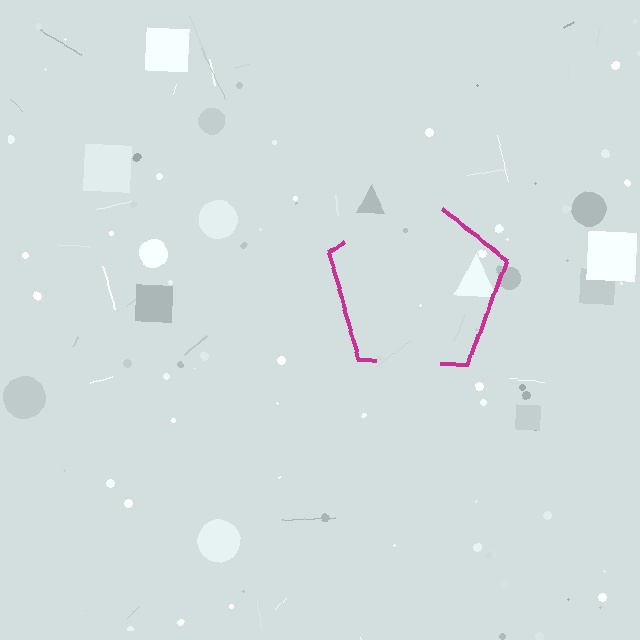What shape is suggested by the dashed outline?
The dashed outline suggests a pentagon.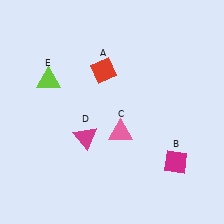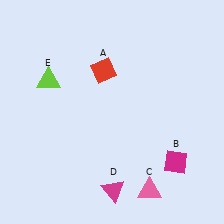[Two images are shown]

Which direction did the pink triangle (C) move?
The pink triangle (C) moved down.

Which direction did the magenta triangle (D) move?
The magenta triangle (D) moved down.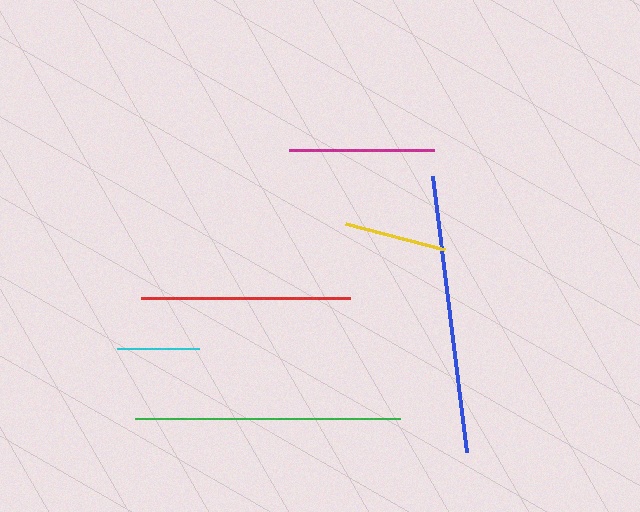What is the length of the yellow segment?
The yellow segment is approximately 103 pixels long.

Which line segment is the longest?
The blue line is the longest at approximately 279 pixels.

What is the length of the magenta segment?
The magenta segment is approximately 145 pixels long.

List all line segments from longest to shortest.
From longest to shortest: blue, green, red, magenta, yellow, cyan.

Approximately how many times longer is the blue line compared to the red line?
The blue line is approximately 1.3 times the length of the red line.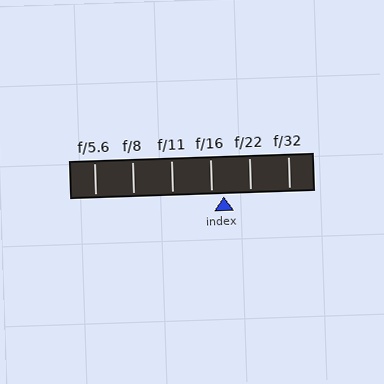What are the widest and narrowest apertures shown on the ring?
The widest aperture shown is f/5.6 and the narrowest is f/32.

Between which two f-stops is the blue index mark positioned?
The index mark is between f/16 and f/22.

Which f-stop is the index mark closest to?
The index mark is closest to f/16.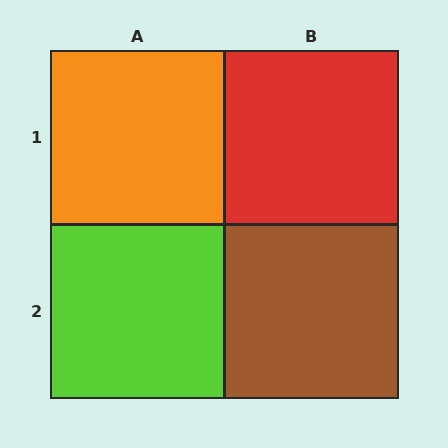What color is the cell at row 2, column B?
Brown.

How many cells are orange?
1 cell is orange.